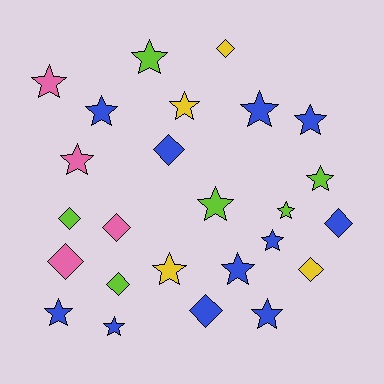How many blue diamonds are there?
There are 3 blue diamonds.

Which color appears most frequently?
Blue, with 11 objects.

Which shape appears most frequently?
Star, with 16 objects.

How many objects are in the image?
There are 25 objects.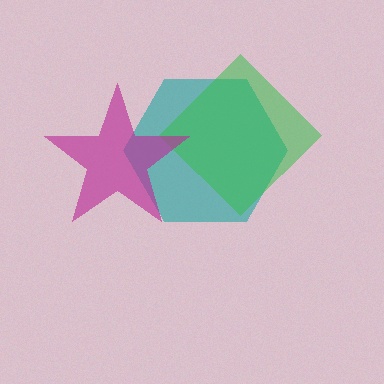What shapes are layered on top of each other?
The layered shapes are: a teal hexagon, a green diamond, a magenta star.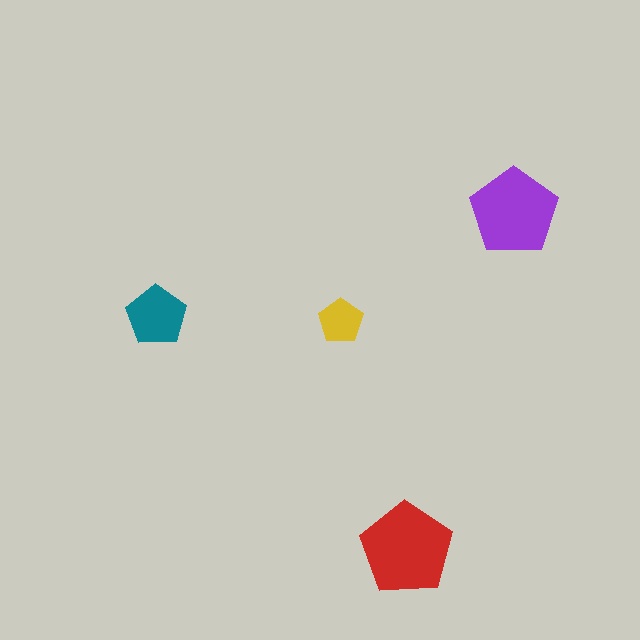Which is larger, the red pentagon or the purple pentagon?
The red one.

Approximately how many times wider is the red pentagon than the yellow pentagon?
About 2 times wider.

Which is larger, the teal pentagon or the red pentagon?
The red one.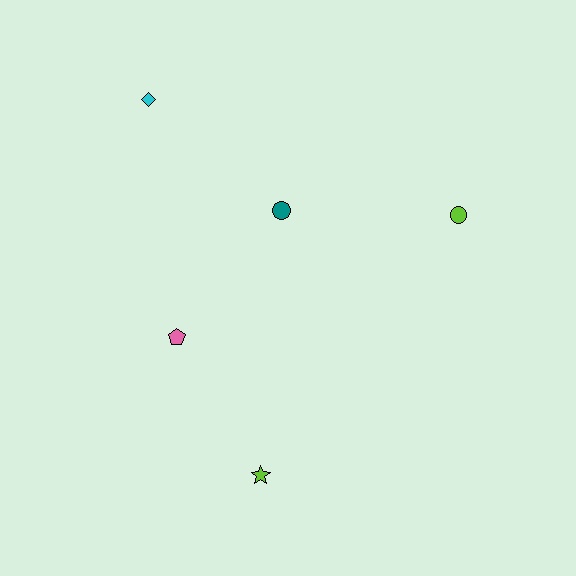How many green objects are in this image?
There are no green objects.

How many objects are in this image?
There are 5 objects.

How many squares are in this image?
There are no squares.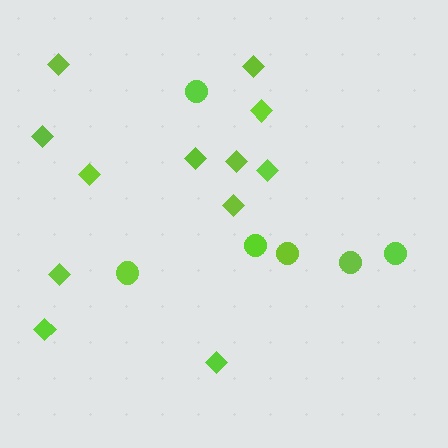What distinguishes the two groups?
There are 2 groups: one group of circles (6) and one group of diamonds (12).